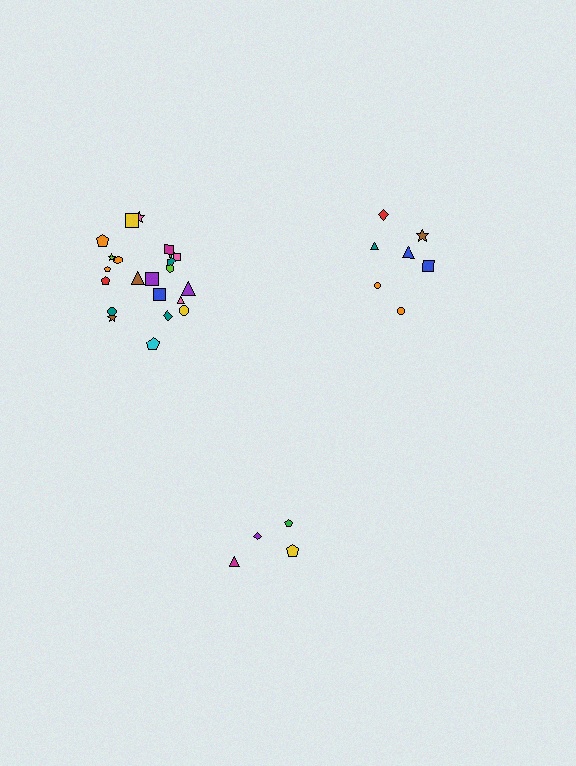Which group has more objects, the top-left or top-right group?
The top-left group.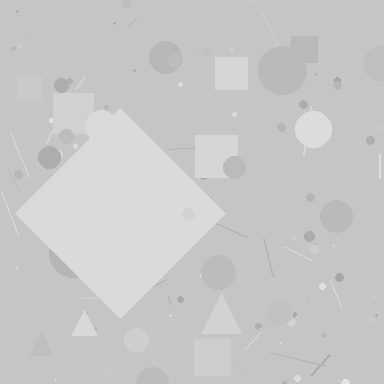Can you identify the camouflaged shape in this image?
The camouflaged shape is a diamond.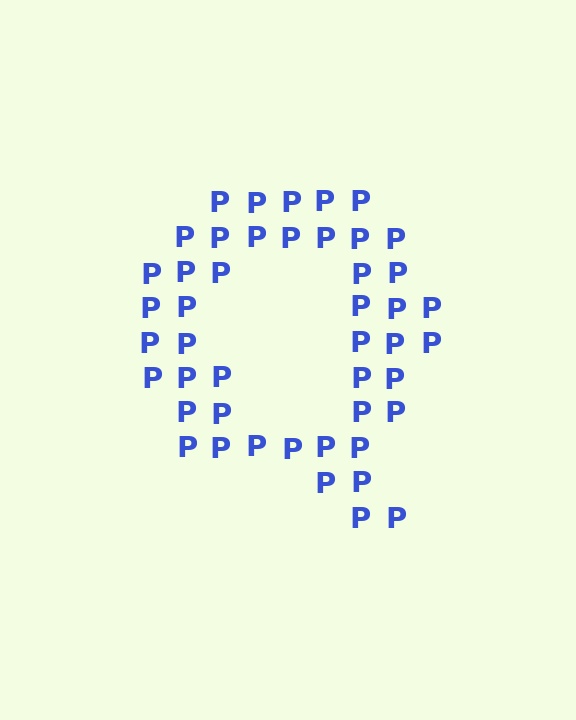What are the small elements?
The small elements are letter P's.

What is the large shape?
The large shape is the letter Q.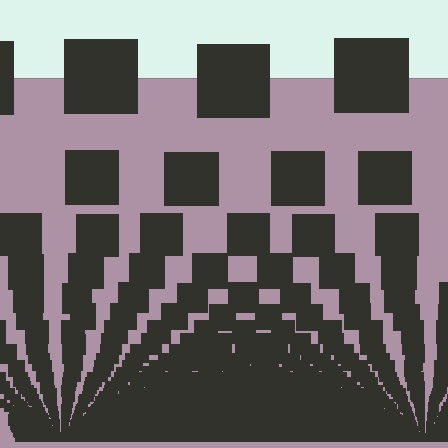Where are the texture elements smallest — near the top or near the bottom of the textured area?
Near the bottom.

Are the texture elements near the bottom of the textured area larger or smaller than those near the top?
Smaller. The gradient is inverted — elements near the bottom are smaller and denser.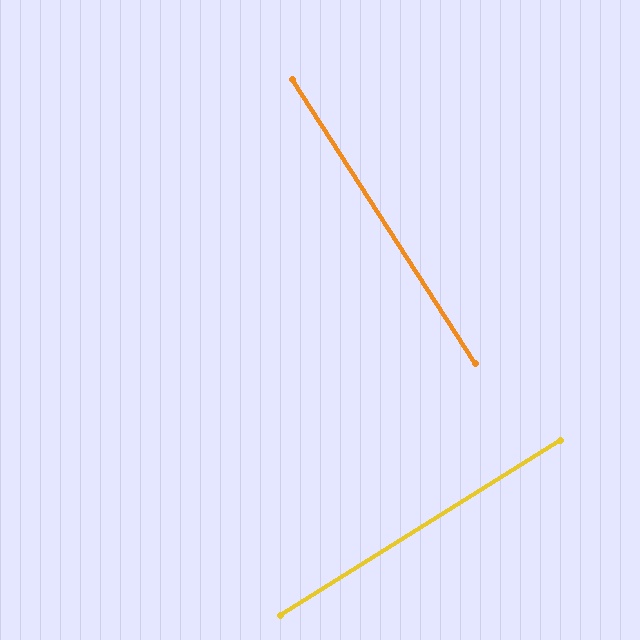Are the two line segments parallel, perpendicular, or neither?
Perpendicular — they meet at approximately 89°.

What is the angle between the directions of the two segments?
Approximately 89 degrees.